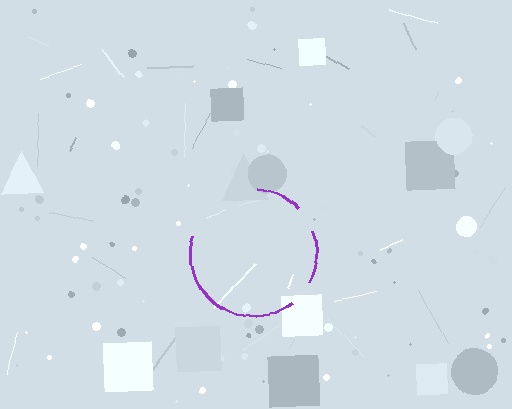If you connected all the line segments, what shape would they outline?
They would outline a circle.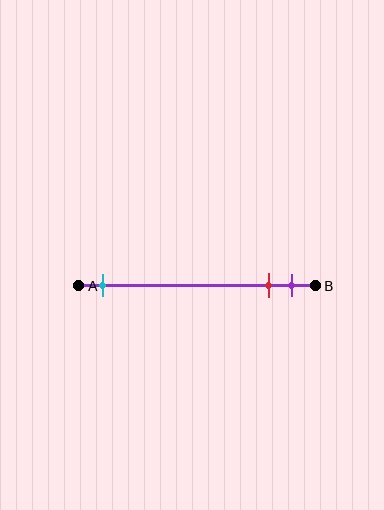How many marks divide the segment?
There are 3 marks dividing the segment.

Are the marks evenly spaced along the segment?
No, the marks are not evenly spaced.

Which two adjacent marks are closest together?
The red and purple marks are the closest adjacent pair.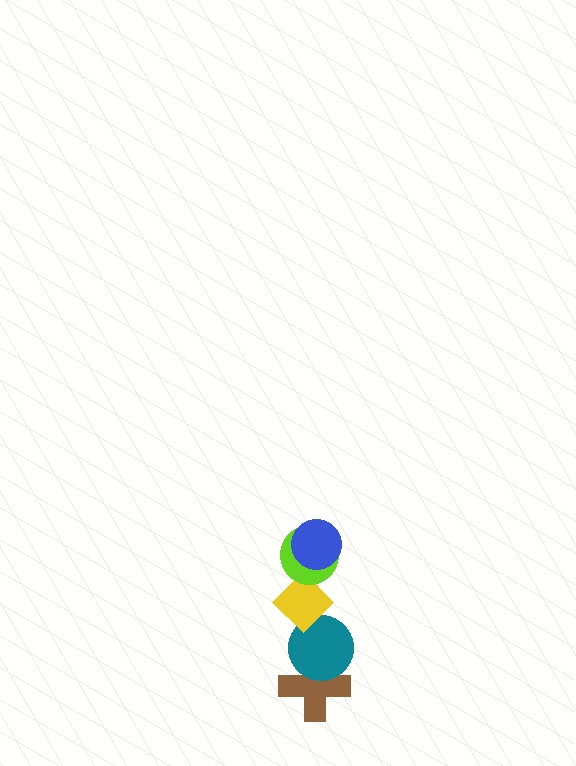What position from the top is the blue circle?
The blue circle is 1st from the top.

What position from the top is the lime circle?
The lime circle is 2nd from the top.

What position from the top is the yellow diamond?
The yellow diamond is 3rd from the top.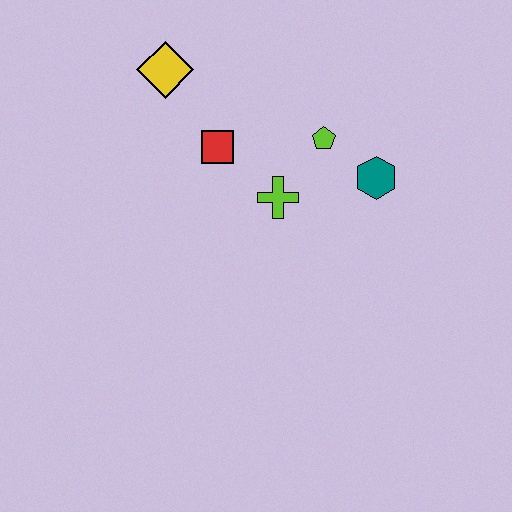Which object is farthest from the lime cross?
The yellow diamond is farthest from the lime cross.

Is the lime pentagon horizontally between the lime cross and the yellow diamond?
No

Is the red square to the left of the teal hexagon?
Yes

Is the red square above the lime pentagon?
No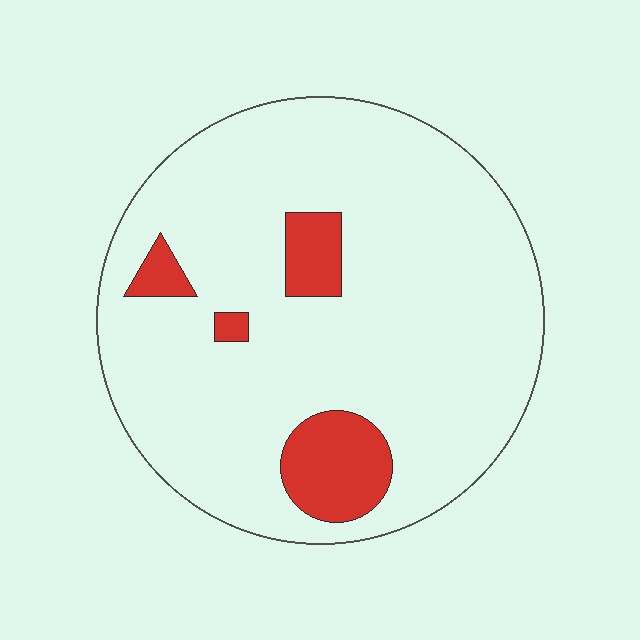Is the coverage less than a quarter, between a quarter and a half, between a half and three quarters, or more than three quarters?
Less than a quarter.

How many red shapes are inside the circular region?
4.